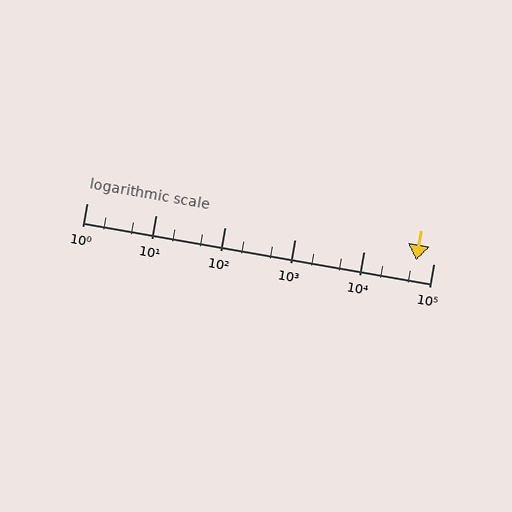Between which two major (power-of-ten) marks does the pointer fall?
The pointer is between 10000 and 100000.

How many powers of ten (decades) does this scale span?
The scale spans 5 decades, from 1 to 100000.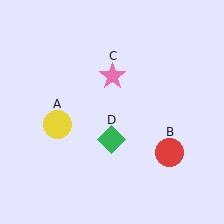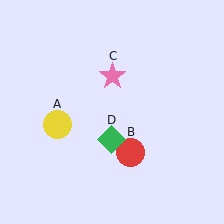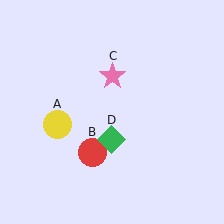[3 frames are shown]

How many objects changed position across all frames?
1 object changed position: red circle (object B).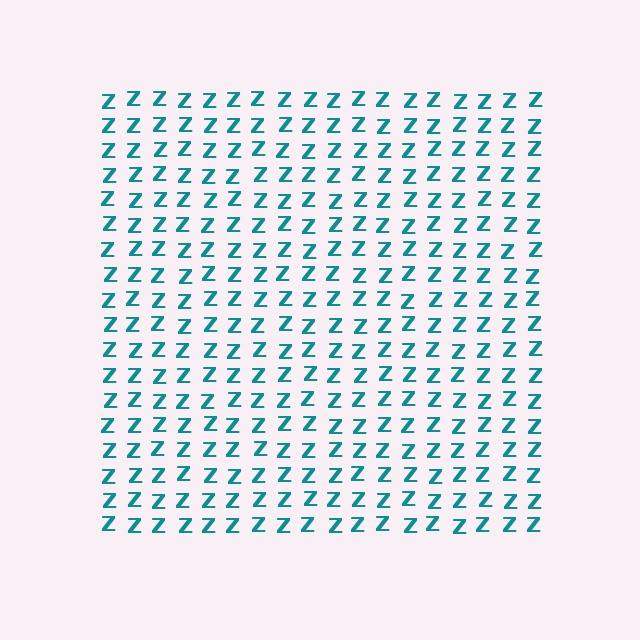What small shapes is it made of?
It is made of small letter Z's.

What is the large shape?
The large shape is a square.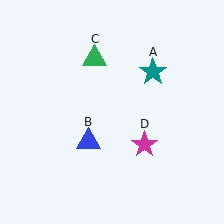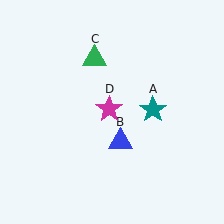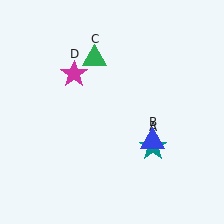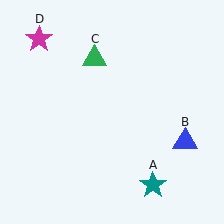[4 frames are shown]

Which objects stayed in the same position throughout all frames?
Green triangle (object C) remained stationary.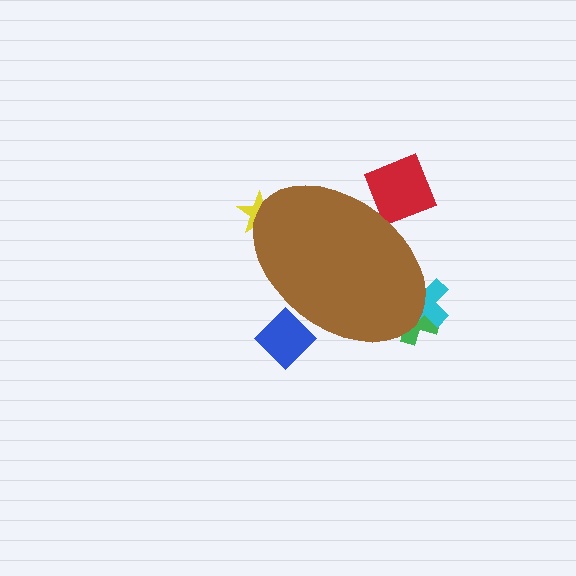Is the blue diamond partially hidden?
Yes, the blue diamond is partially hidden behind the brown ellipse.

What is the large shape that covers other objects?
A brown ellipse.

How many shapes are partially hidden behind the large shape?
5 shapes are partially hidden.